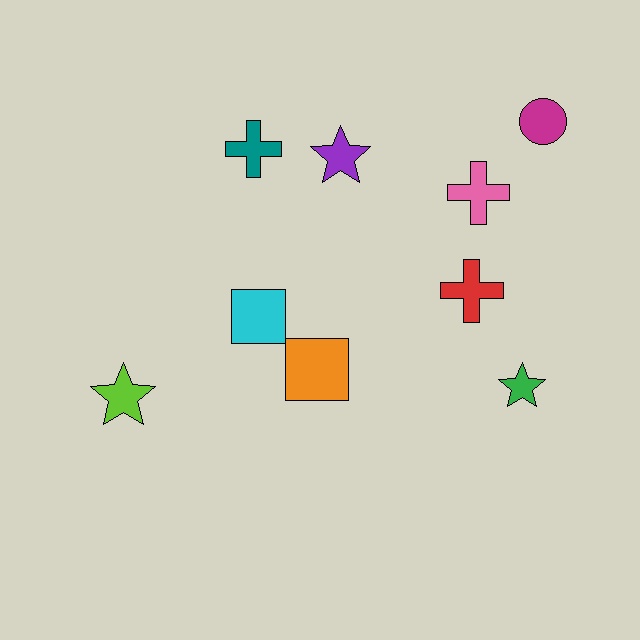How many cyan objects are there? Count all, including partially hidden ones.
There is 1 cyan object.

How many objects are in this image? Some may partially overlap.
There are 9 objects.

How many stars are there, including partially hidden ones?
There are 3 stars.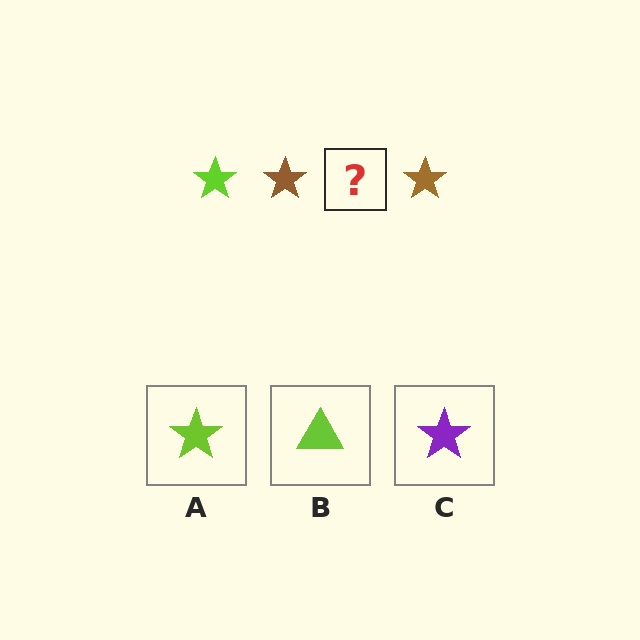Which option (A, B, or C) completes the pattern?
A.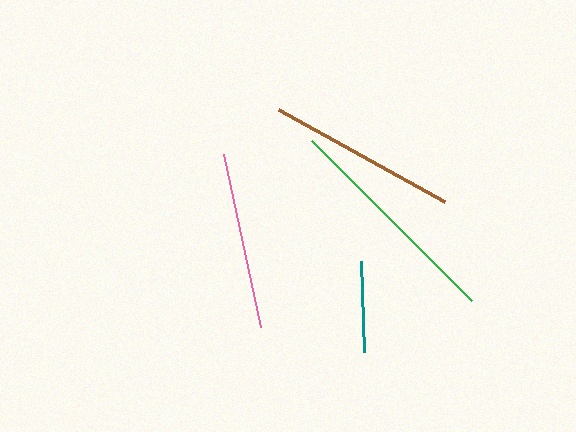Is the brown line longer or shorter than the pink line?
The brown line is longer than the pink line.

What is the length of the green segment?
The green segment is approximately 227 pixels long.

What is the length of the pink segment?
The pink segment is approximately 177 pixels long.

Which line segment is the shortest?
The teal line is the shortest at approximately 91 pixels.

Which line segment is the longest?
The green line is the longest at approximately 227 pixels.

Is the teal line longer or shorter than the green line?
The green line is longer than the teal line.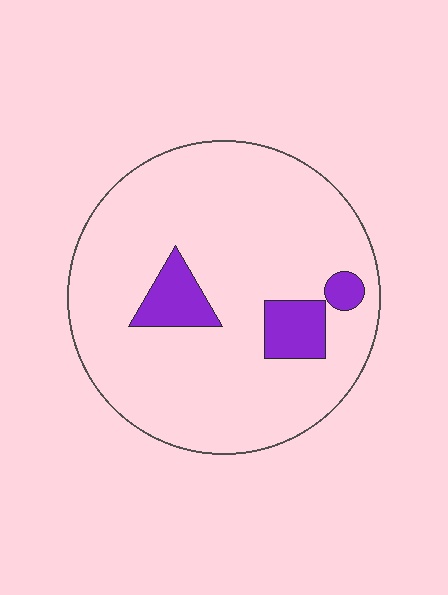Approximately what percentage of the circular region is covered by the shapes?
Approximately 10%.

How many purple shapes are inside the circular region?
3.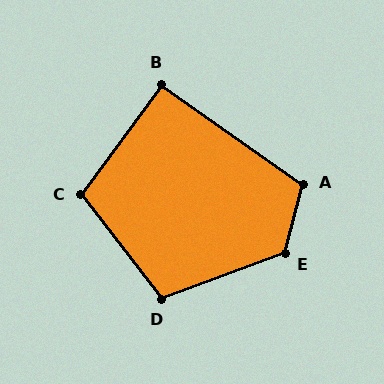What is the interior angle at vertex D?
Approximately 107 degrees (obtuse).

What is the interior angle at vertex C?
Approximately 106 degrees (obtuse).